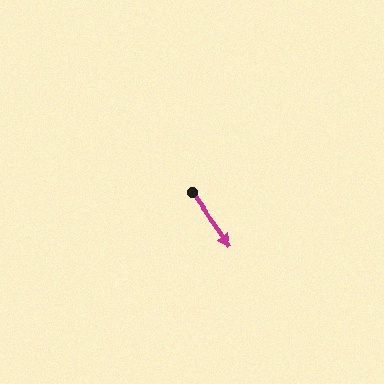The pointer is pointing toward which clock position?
Roughly 5 o'clock.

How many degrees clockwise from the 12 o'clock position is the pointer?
Approximately 144 degrees.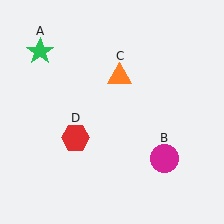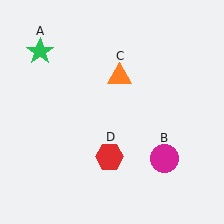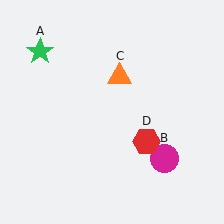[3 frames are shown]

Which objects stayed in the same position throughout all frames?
Green star (object A) and magenta circle (object B) and orange triangle (object C) remained stationary.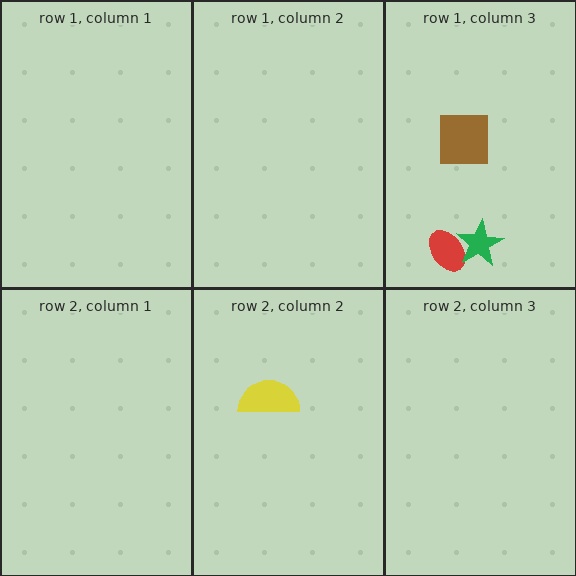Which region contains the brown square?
The row 1, column 3 region.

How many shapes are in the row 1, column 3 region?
3.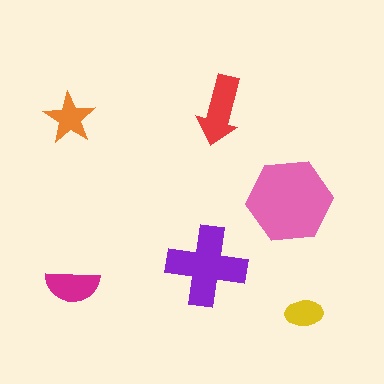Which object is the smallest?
The yellow ellipse.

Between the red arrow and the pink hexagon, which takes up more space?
The pink hexagon.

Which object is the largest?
The pink hexagon.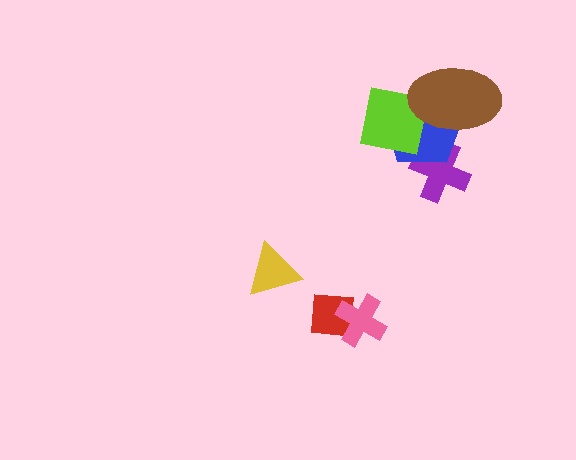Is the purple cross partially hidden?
Yes, it is partially covered by another shape.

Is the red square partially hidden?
Yes, it is partially covered by another shape.